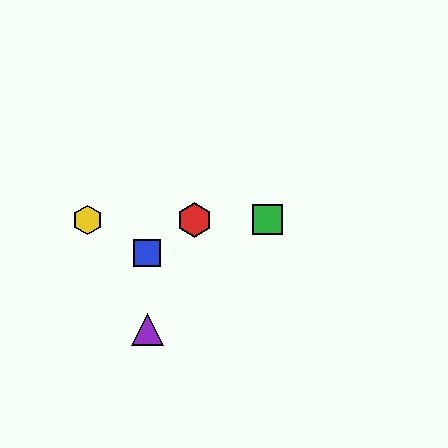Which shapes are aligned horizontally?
The red hexagon, the green square, the yellow hexagon are aligned horizontally.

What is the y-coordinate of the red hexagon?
The red hexagon is at y≈220.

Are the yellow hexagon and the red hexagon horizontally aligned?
Yes, both are at y≈220.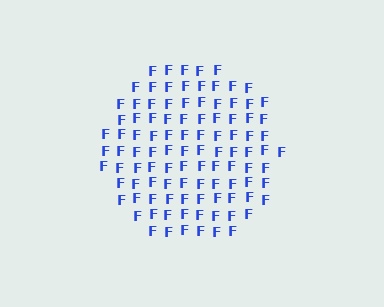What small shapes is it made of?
It is made of small letter F's.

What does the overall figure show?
The overall figure shows a circle.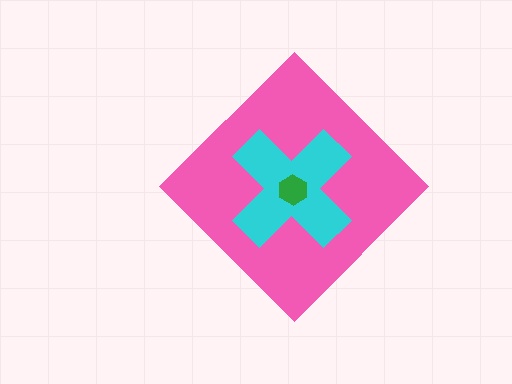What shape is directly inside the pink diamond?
The cyan cross.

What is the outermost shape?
The pink diamond.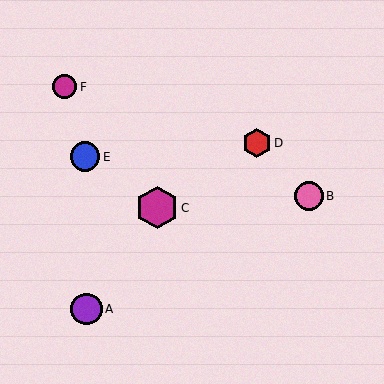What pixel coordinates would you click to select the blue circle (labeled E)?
Click at (85, 157) to select the blue circle E.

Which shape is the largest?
The magenta hexagon (labeled C) is the largest.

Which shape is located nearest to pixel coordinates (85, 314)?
The purple circle (labeled A) at (86, 309) is nearest to that location.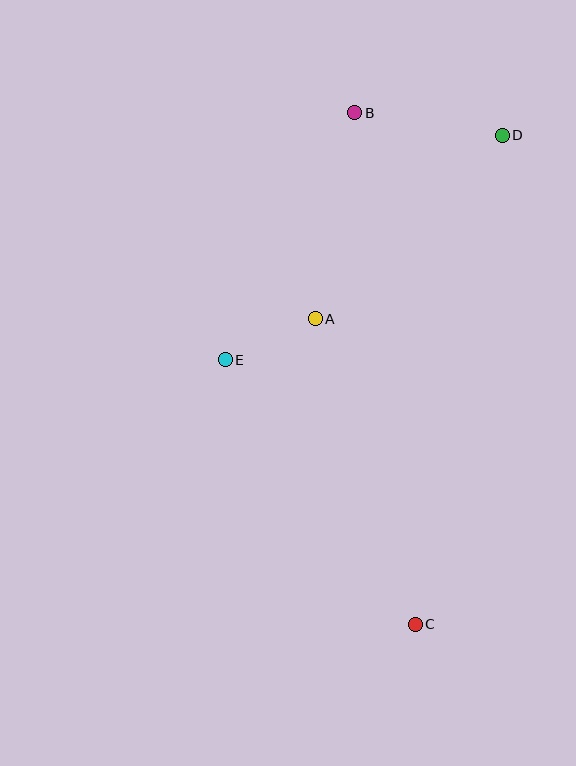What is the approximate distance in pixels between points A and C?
The distance between A and C is approximately 321 pixels.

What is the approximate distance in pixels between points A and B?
The distance between A and B is approximately 210 pixels.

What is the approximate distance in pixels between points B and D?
The distance between B and D is approximately 149 pixels.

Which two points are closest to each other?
Points A and E are closest to each other.